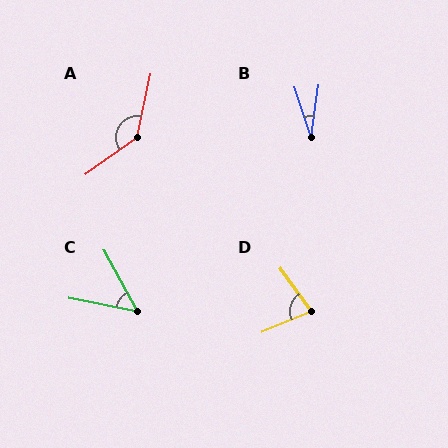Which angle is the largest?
A, at approximately 137 degrees.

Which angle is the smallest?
B, at approximately 26 degrees.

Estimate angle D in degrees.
Approximately 77 degrees.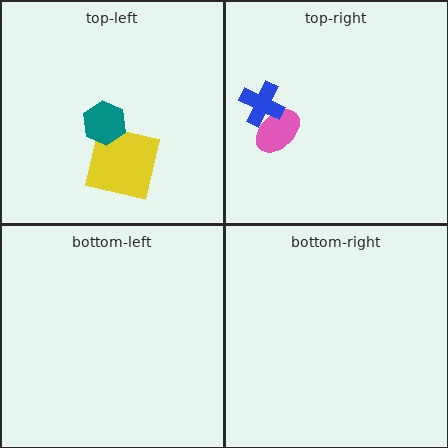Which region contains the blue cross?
The top-right region.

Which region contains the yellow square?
The top-left region.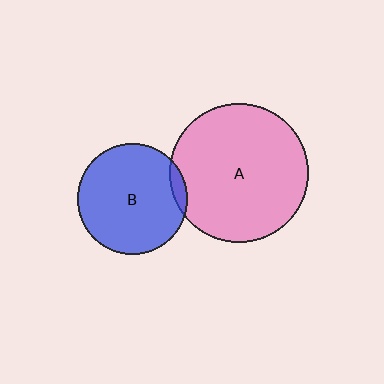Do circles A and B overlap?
Yes.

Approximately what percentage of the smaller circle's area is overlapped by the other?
Approximately 5%.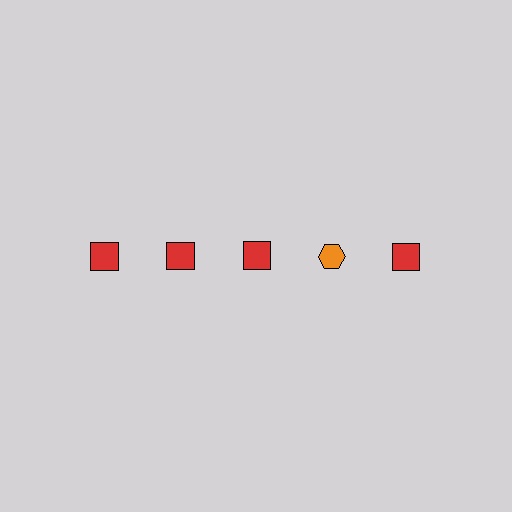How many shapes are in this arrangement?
There are 5 shapes arranged in a grid pattern.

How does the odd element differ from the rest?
It differs in both color (orange instead of red) and shape (hexagon instead of square).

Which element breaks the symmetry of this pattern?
The orange hexagon in the top row, second from right column breaks the symmetry. All other shapes are red squares.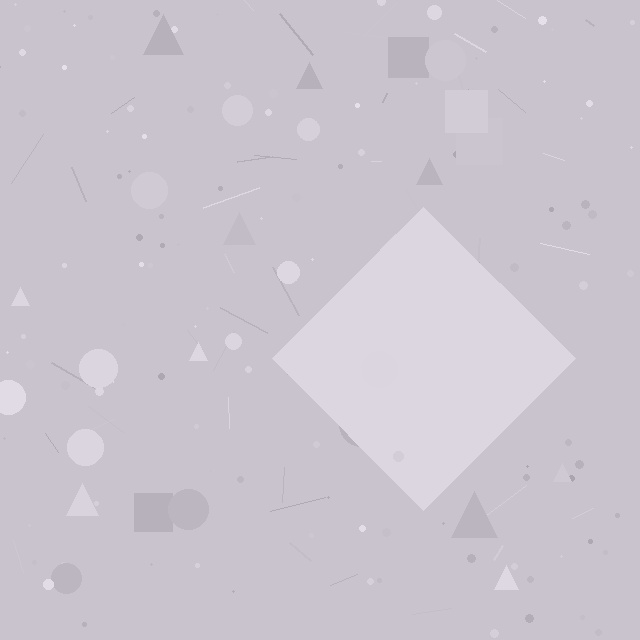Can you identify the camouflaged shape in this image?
The camouflaged shape is a diamond.